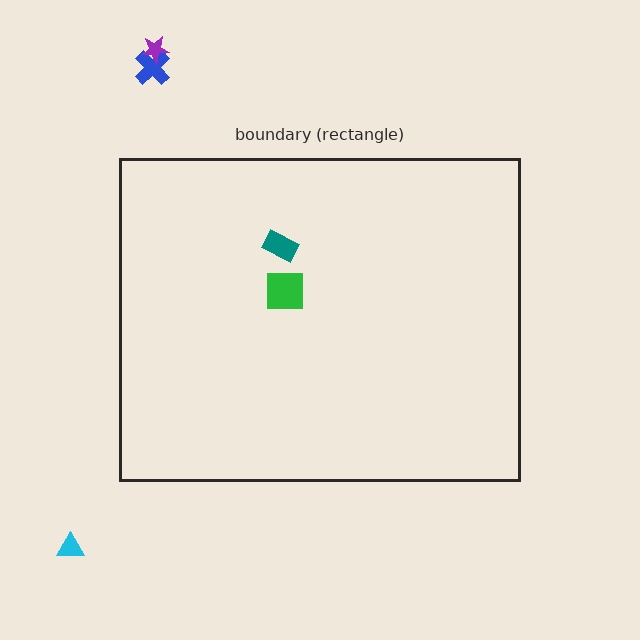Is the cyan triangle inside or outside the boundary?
Outside.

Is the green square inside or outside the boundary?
Inside.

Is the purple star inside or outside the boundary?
Outside.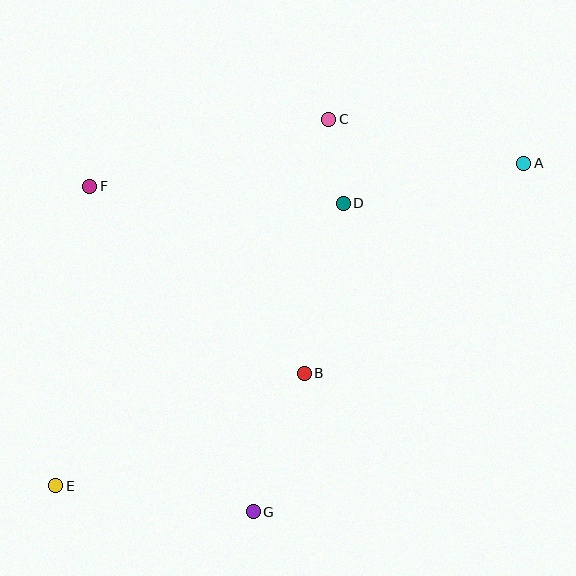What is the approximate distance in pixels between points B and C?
The distance between B and C is approximately 255 pixels.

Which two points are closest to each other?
Points C and D are closest to each other.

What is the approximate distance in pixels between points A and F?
The distance between A and F is approximately 435 pixels.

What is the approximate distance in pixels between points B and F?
The distance between B and F is approximately 285 pixels.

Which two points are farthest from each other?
Points A and E are farthest from each other.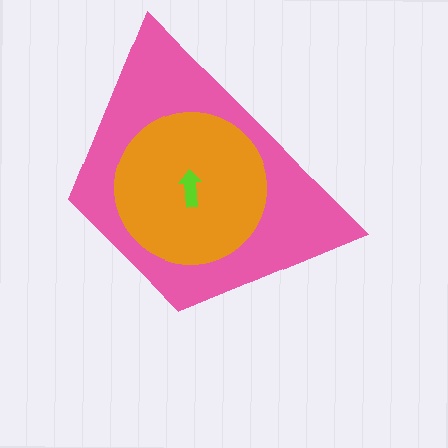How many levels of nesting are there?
3.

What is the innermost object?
The lime arrow.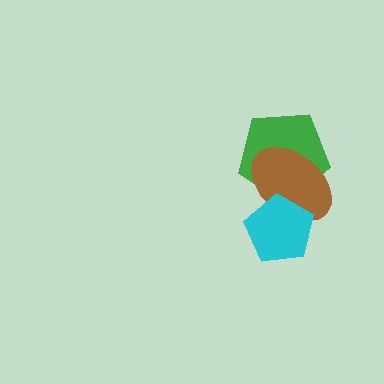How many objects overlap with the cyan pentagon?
2 objects overlap with the cyan pentagon.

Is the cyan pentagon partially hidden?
No, no other shape covers it.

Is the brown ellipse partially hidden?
Yes, it is partially covered by another shape.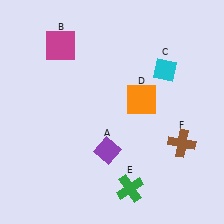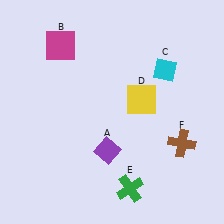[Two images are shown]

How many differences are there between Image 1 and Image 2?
There is 1 difference between the two images.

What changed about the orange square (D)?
In Image 1, D is orange. In Image 2, it changed to yellow.